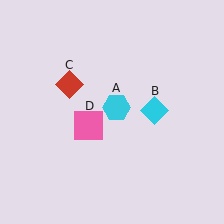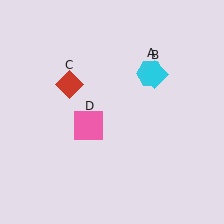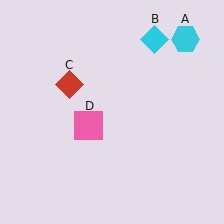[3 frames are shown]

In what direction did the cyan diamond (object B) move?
The cyan diamond (object B) moved up.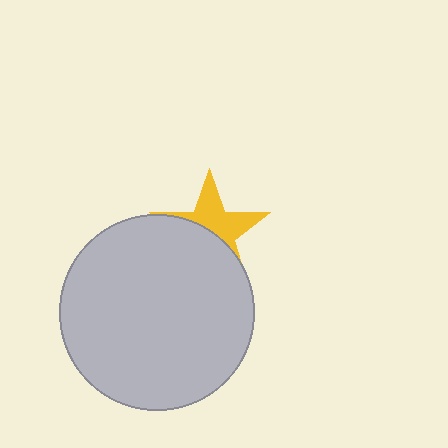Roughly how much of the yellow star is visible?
About half of it is visible (roughly 48%).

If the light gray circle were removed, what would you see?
You would see the complete yellow star.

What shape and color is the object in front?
The object in front is a light gray circle.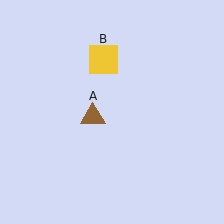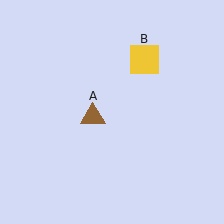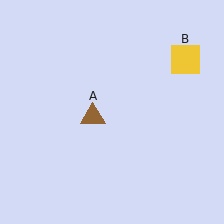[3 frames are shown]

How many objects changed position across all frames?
1 object changed position: yellow square (object B).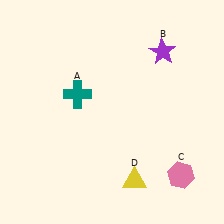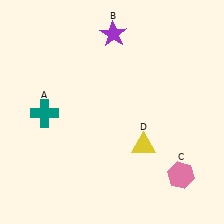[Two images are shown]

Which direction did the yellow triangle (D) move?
The yellow triangle (D) moved up.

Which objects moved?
The objects that moved are: the teal cross (A), the purple star (B), the yellow triangle (D).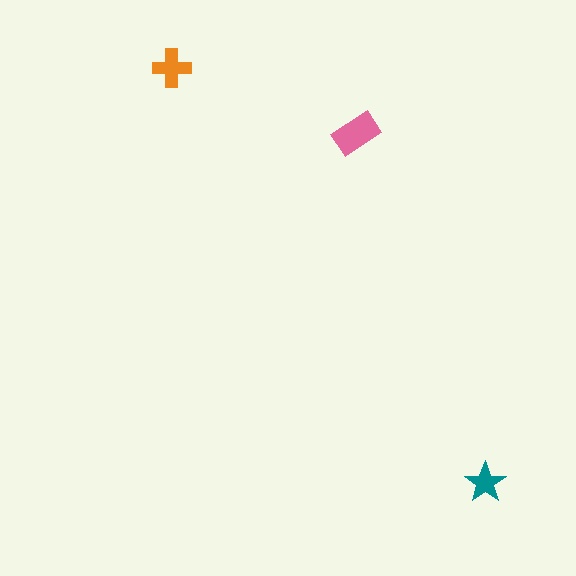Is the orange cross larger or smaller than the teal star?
Larger.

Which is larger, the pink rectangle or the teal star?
The pink rectangle.